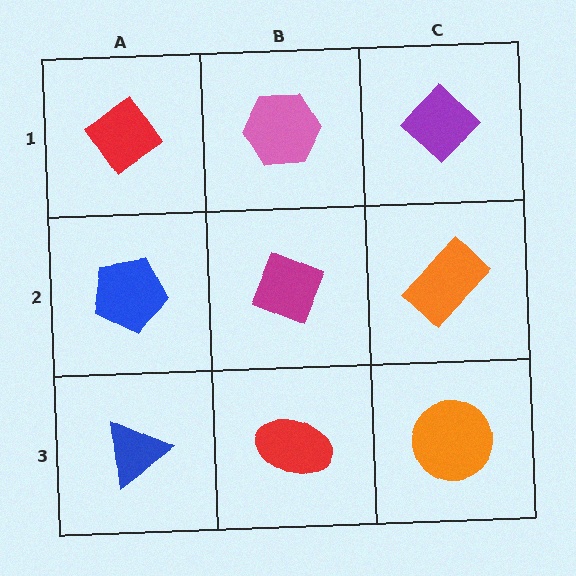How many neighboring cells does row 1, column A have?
2.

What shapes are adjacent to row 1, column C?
An orange rectangle (row 2, column C), a pink hexagon (row 1, column B).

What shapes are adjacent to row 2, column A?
A red diamond (row 1, column A), a blue triangle (row 3, column A), a magenta diamond (row 2, column B).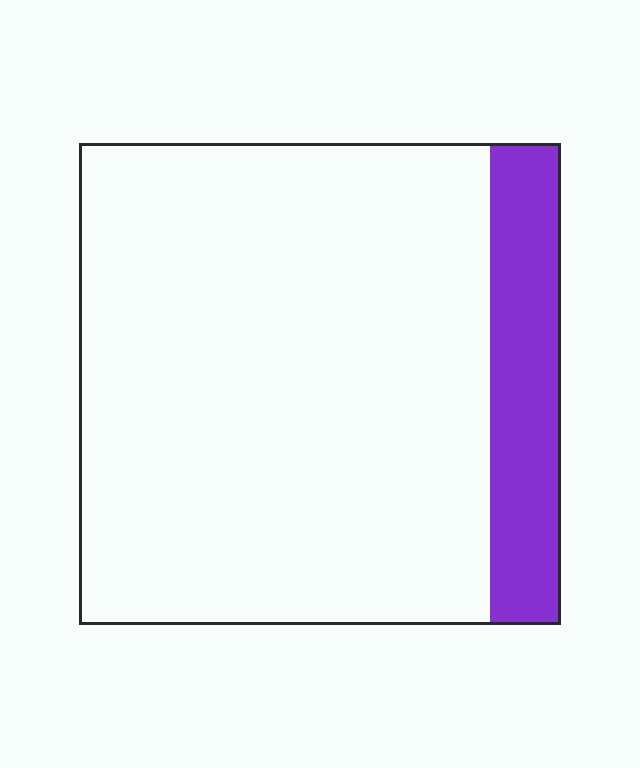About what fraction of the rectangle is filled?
About one sixth (1/6).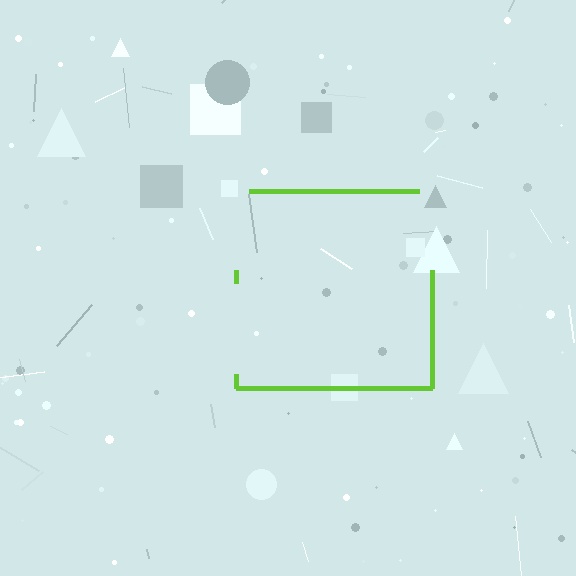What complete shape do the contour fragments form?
The contour fragments form a square.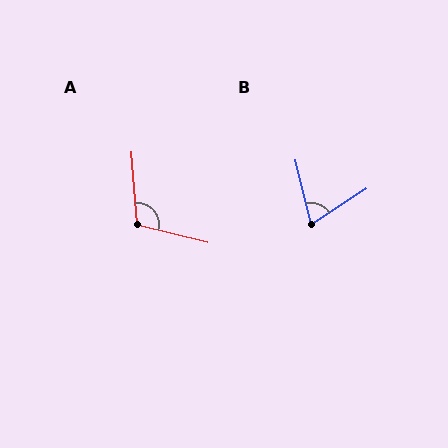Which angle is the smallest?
B, at approximately 70 degrees.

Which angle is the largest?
A, at approximately 108 degrees.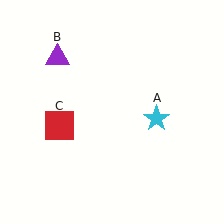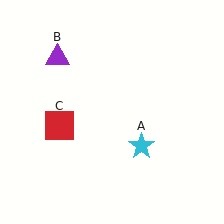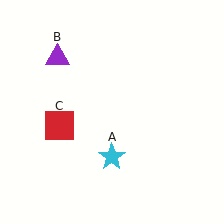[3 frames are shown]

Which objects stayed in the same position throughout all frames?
Purple triangle (object B) and red square (object C) remained stationary.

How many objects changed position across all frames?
1 object changed position: cyan star (object A).